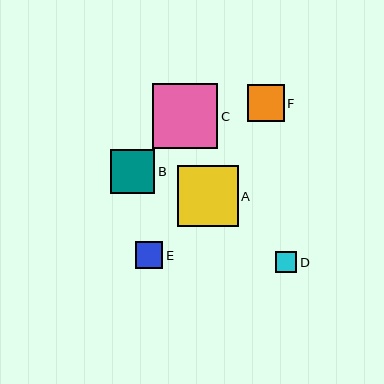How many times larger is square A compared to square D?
Square A is approximately 2.9 times the size of square D.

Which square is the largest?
Square C is the largest with a size of approximately 65 pixels.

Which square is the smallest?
Square D is the smallest with a size of approximately 21 pixels.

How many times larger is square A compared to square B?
Square A is approximately 1.4 times the size of square B.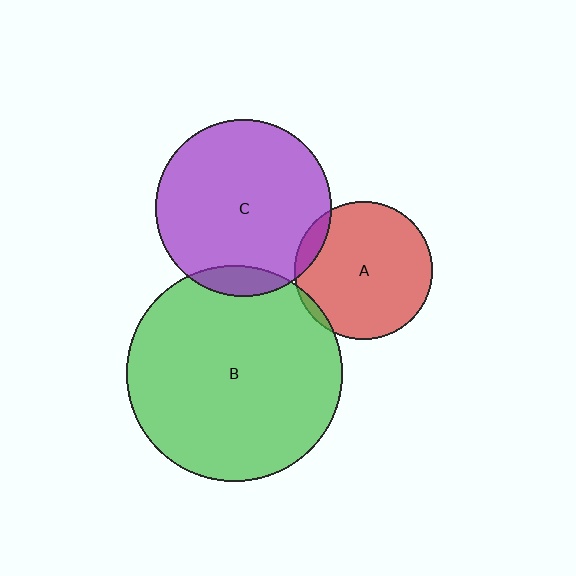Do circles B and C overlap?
Yes.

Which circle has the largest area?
Circle B (green).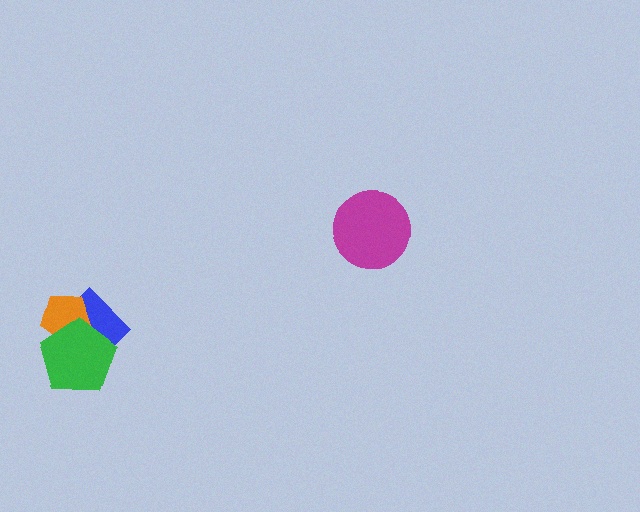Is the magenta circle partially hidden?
No, no other shape covers it.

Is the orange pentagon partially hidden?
Yes, it is partially covered by another shape.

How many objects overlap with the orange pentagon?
2 objects overlap with the orange pentagon.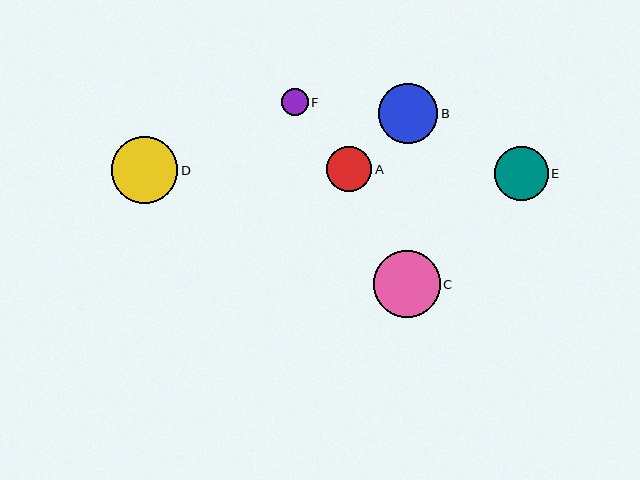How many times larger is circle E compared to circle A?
Circle E is approximately 1.2 times the size of circle A.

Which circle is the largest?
Circle C is the largest with a size of approximately 67 pixels.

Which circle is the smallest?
Circle F is the smallest with a size of approximately 27 pixels.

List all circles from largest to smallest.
From largest to smallest: C, D, B, E, A, F.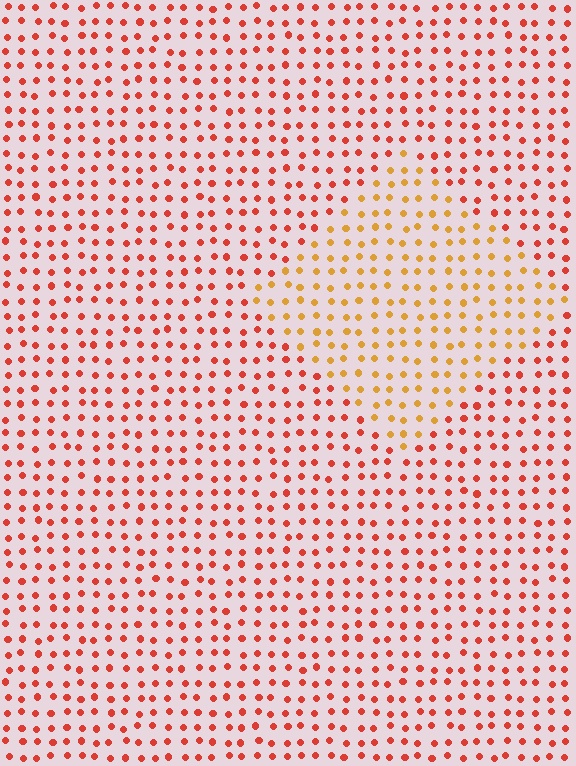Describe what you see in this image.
The image is filled with small red elements in a uniform arrangement. A diamond-shaped region is visible where the elements are tinted to a slightly different hue, forming a subtle color boundary.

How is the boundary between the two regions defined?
The boundary is defined purely by a slight shift in hue (about 36 degrees). Spacing, size, and orientation are identical on both sides.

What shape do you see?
I see a diamond.